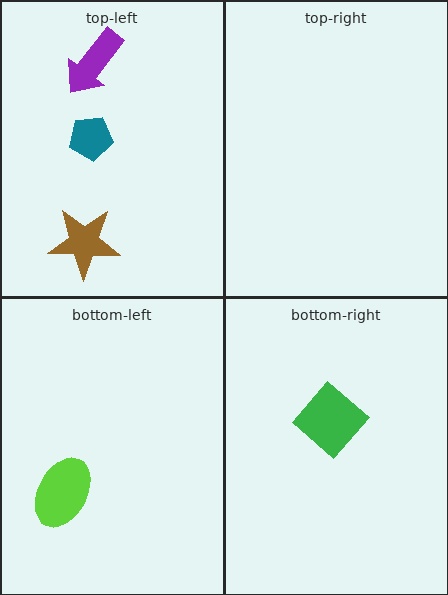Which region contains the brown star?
The top-left region.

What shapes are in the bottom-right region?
The green diamond.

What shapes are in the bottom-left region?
The lime ellipse.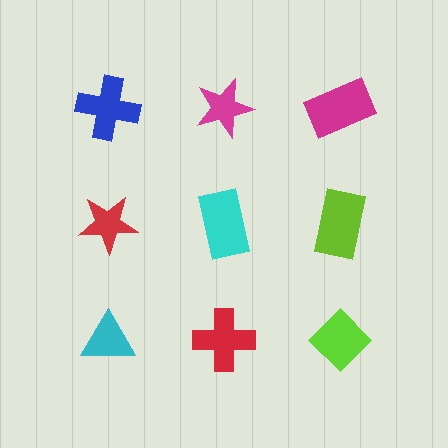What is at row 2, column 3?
A lime rectangle.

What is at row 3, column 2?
A red cross.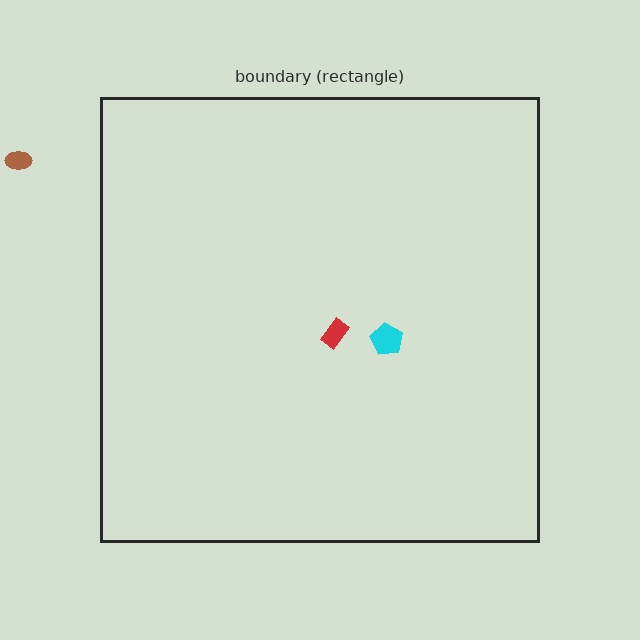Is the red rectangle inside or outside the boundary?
Inside.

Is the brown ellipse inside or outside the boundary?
Outside.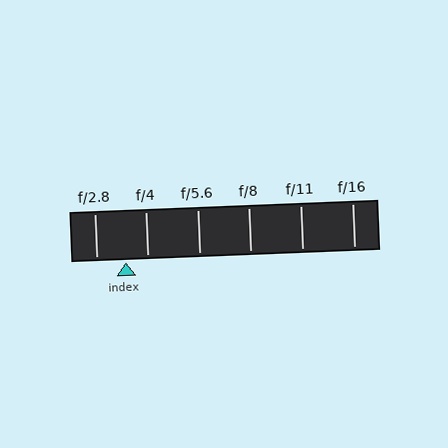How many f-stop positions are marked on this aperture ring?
There are 6 f-stop positions marked.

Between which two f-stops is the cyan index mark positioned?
The index mark is between f/2.8 and f/4.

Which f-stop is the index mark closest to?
The index mark is closest to f/4.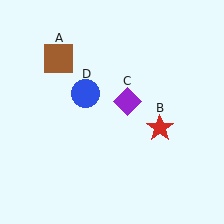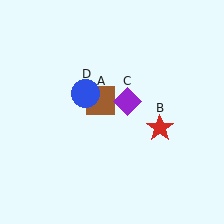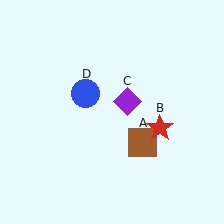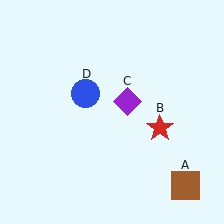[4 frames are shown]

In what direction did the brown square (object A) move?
The brown square (object A) moved down and to the right.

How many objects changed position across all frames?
1 object changed position: brown square (object A).